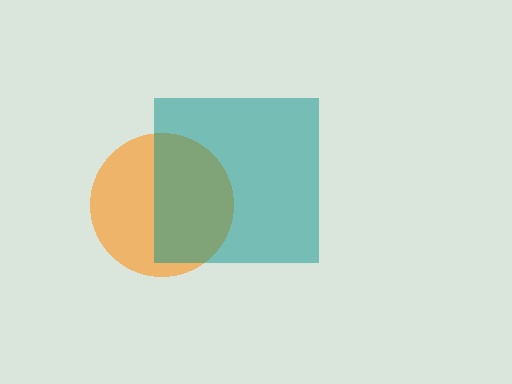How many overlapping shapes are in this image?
There are 2 overlapping shapes in the image.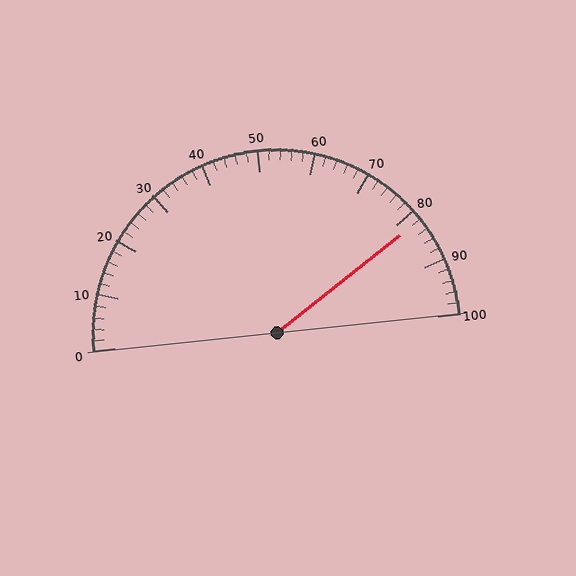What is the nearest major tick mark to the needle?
The nearest major tick mark is 80.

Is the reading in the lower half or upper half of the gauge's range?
The reading is in the upper half of the range (0 to 100).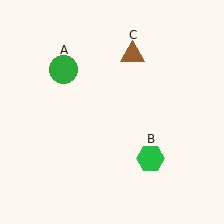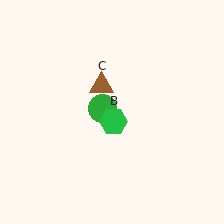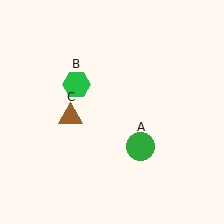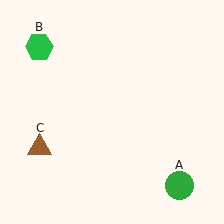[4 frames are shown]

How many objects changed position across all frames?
3 objects changed position: green circle (object A), green hexagon (object B), brown triangle (object C).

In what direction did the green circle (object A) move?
The green circle (object A) moved down and to the right.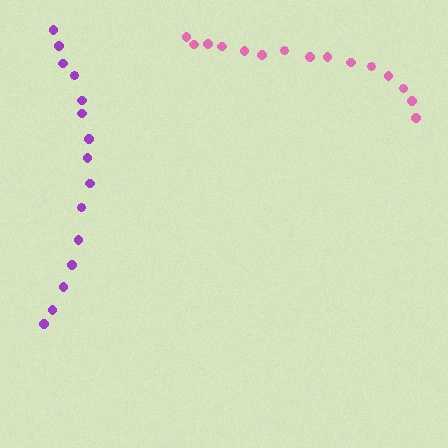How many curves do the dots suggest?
There are 2 distinct paths.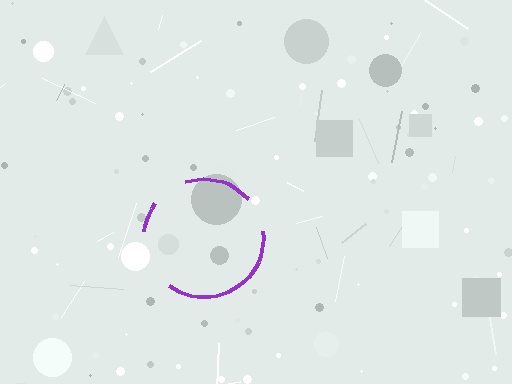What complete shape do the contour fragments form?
The contour fragments form a circle.